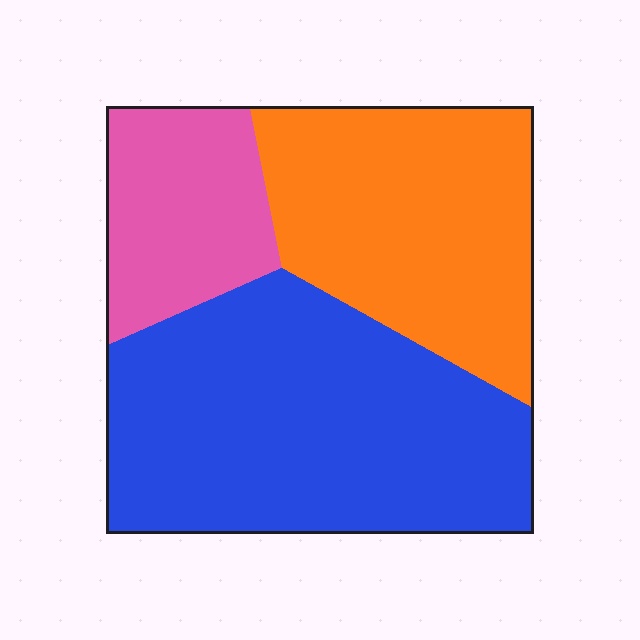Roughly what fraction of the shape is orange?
Orange covers about 35% of the shape.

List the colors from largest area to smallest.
From largest to smallest: blue, orange, pink.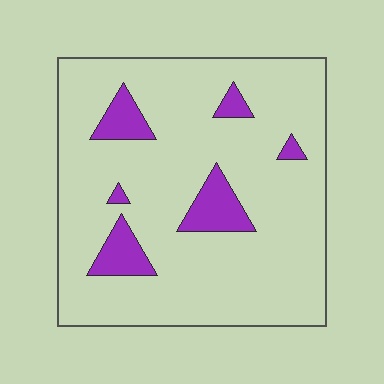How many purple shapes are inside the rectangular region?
6.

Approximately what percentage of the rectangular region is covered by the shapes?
Approximately 10%.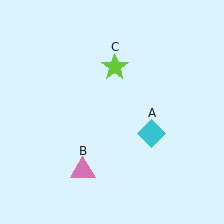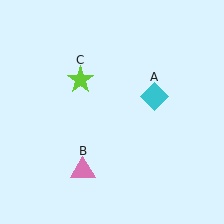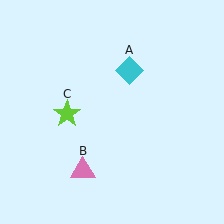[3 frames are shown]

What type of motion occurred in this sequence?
The cyan diamond (object A), lime star (object C) rotated counterclockwise around the center of the scene.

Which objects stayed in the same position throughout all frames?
Pink triangle (object B) remained stationary.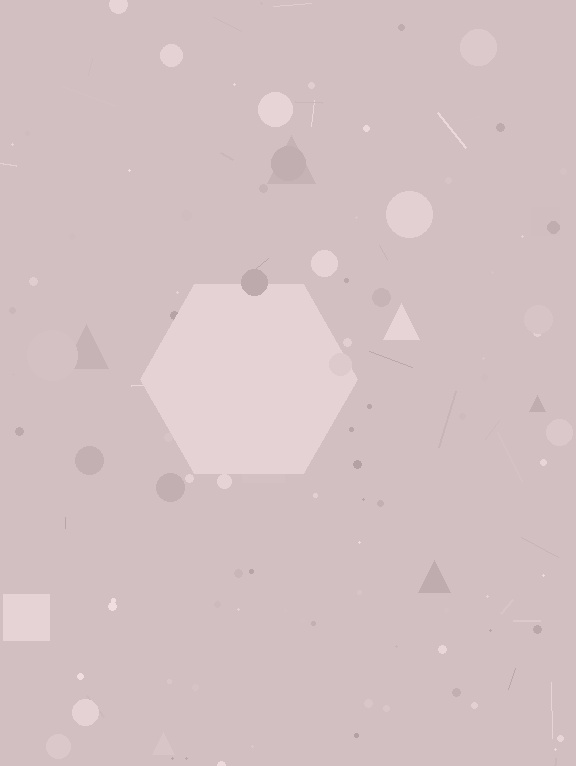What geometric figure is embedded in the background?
A hexagon is embedded in the background.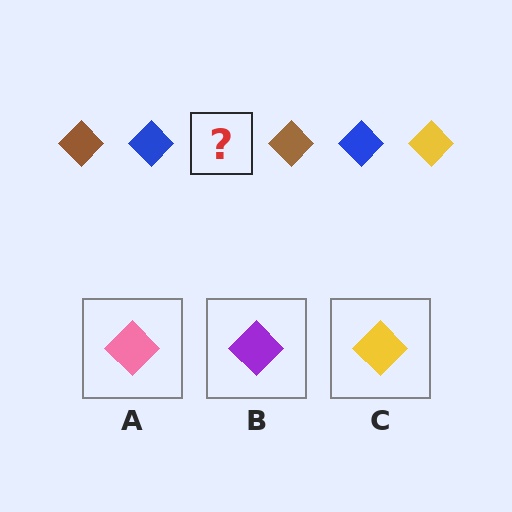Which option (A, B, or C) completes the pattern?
C.